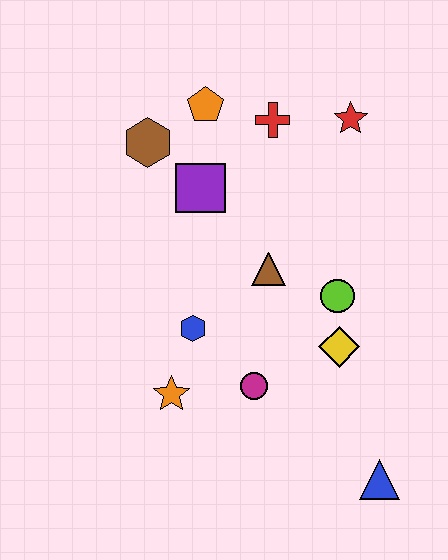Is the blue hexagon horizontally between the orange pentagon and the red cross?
No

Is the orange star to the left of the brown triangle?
Yes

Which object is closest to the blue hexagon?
The orange star is closest to the blue hexagon.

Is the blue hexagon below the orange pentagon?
Yes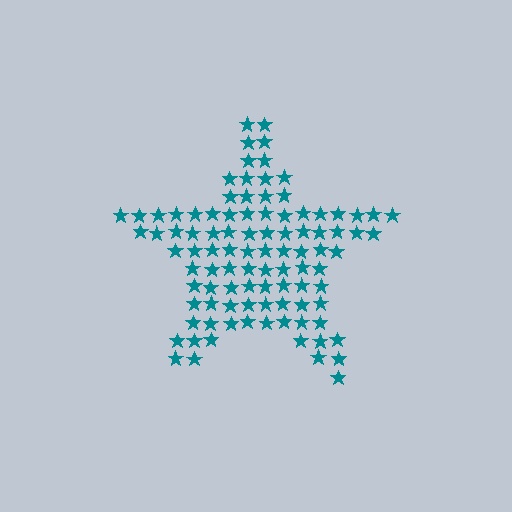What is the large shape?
The large shape is a star.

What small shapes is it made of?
It is made of small stars.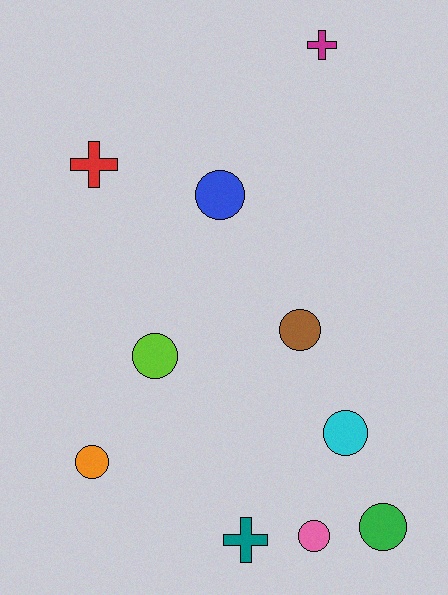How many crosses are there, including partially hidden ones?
There are 3 crosses.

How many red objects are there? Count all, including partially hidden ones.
There is 1 red object.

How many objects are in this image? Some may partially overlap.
There are 10 objects.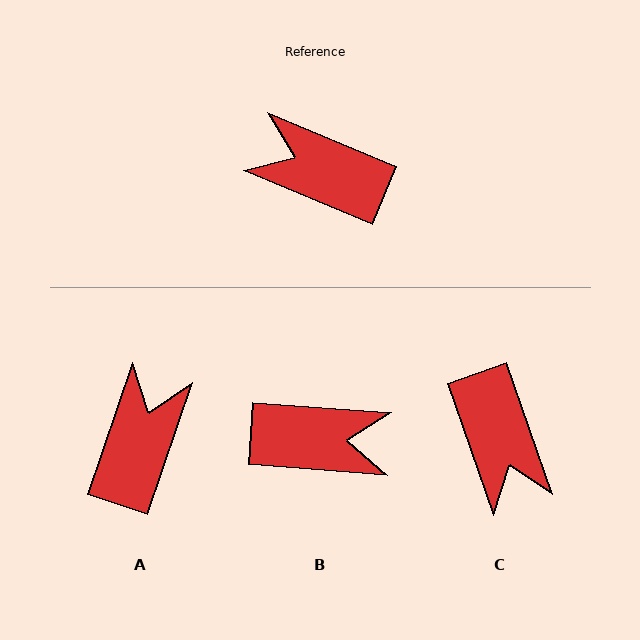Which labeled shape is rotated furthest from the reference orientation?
B, about 162 degrees away.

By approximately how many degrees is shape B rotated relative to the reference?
Approximately 162 degrees clockwise.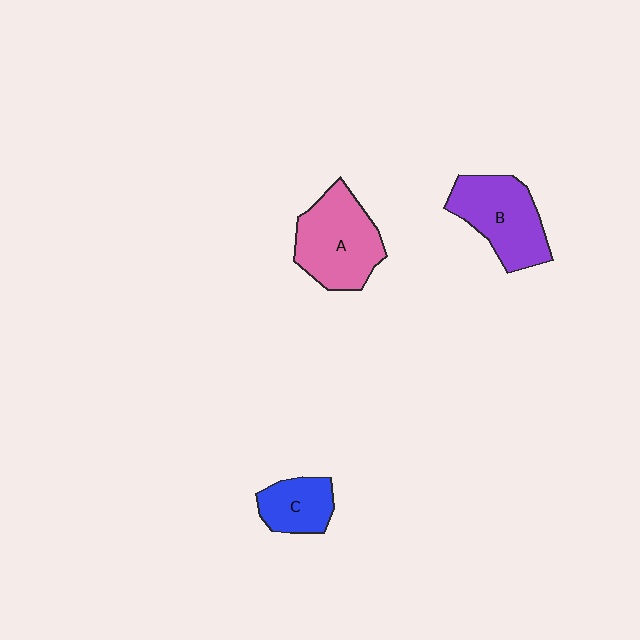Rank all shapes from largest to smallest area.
From largest to smallest: A (pink), B (purple), C (blue).